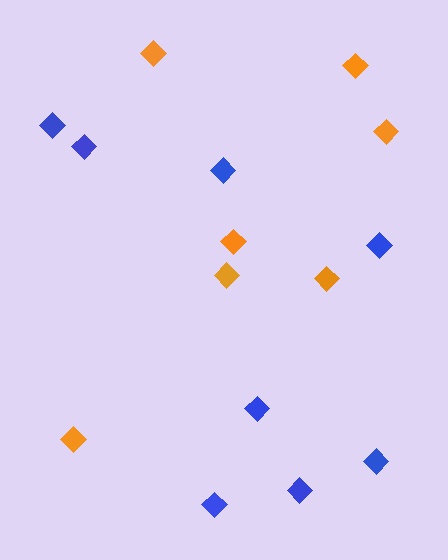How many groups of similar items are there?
There are 2 groups: one group of blue diamonds (8) and one group of orange diamonds (7).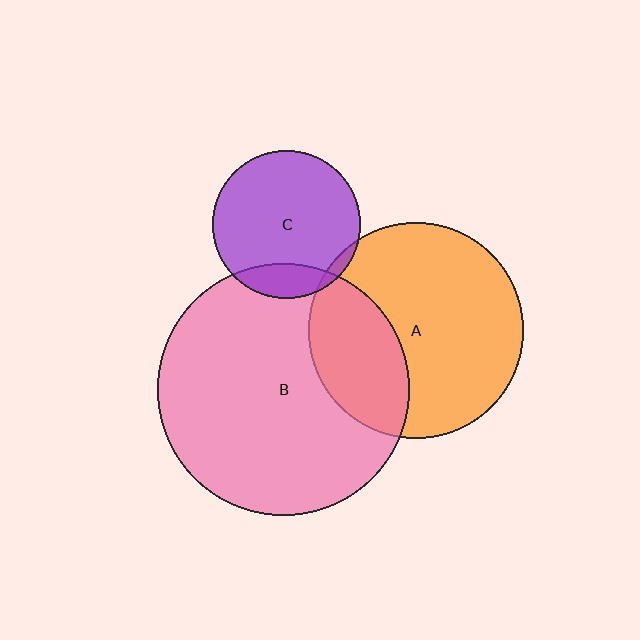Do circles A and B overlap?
Yes.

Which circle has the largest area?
Circle B (pink).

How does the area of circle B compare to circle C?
Approximately 2.9 times.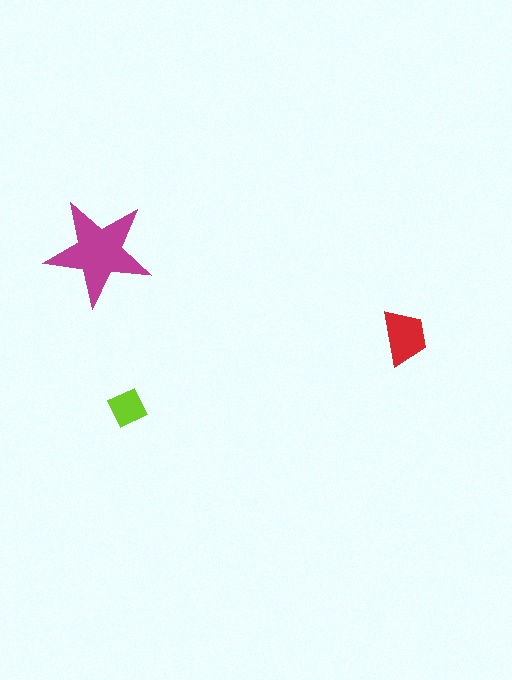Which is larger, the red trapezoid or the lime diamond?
The red trapezoid.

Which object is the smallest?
The lime diamond.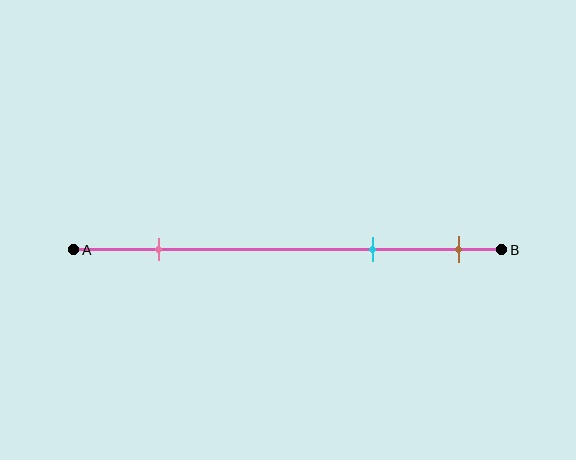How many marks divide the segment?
There are 3 marks dividing the segment.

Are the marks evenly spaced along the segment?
No, the marks are not evenly spaced.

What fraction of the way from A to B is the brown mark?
The brown mark is approximately 90% (0.9) of the way from A to B.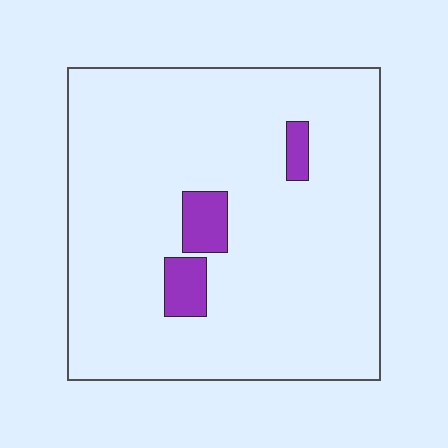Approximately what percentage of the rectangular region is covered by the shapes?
Approximately 5%.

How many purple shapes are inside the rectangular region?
3.